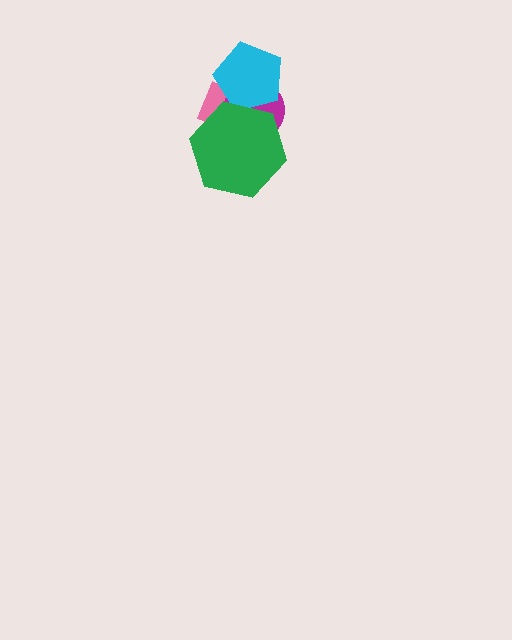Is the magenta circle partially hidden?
Yes, it is partially covered by another shape.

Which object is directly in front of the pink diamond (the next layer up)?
The magenta circle is directly in front of the pink diamond.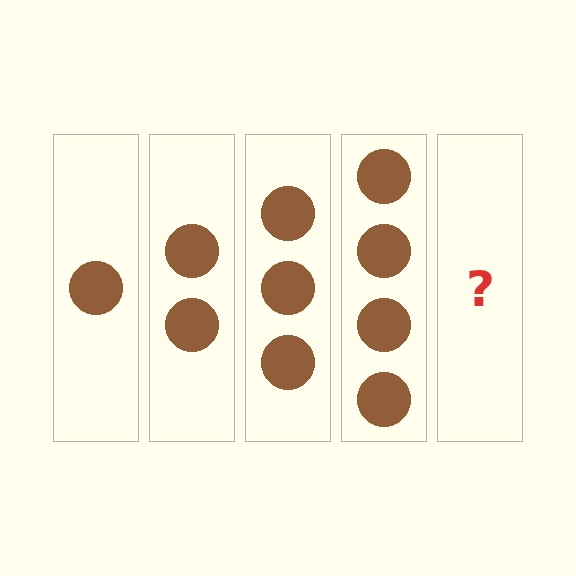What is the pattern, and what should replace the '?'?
The pattern is that each step adds one more circle. The '?' should be 5 circles.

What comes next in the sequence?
The next element should be 5 circles.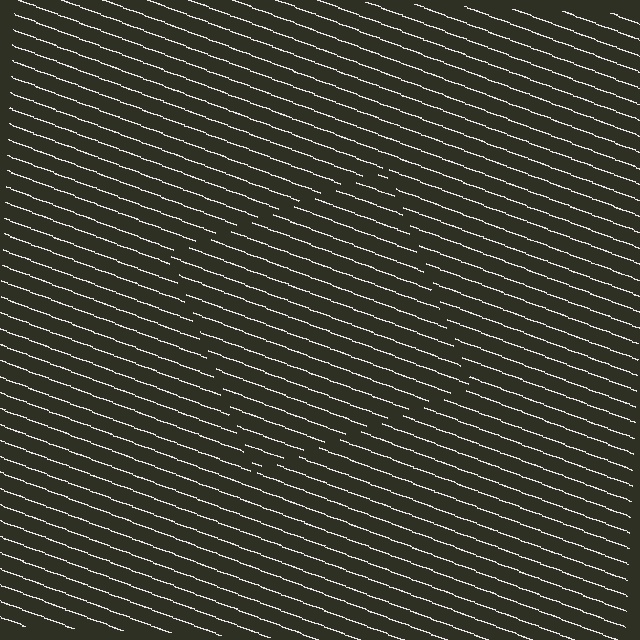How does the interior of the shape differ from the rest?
The interior of the shape contains the same grating, shifted by half a period — the contour is defined by the phase discontinuity where line-ends from the inner and outer gratings abut.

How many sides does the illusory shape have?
4 sides — the line-ends trace a square.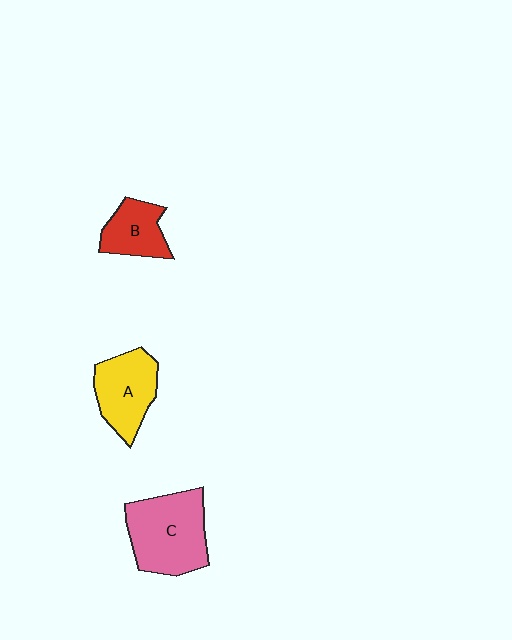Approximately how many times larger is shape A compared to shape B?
Approximately 1.4 times.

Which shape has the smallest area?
Shape B (red).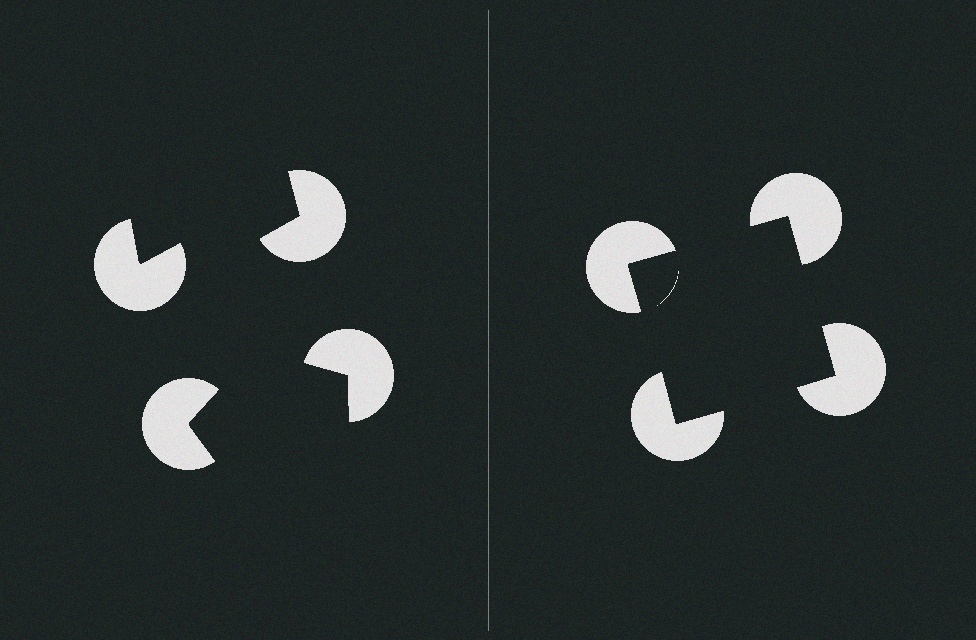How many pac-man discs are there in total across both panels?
8 — 4 on each side.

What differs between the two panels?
The pac-man discs are positioned identically on both sides; only the wedge orientations differ. On the right they align to a square; on the left they are misaligned.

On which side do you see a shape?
An illusory square appears on the right side. On the left side the wedge cuts are rotated, so no coherent shape forms.